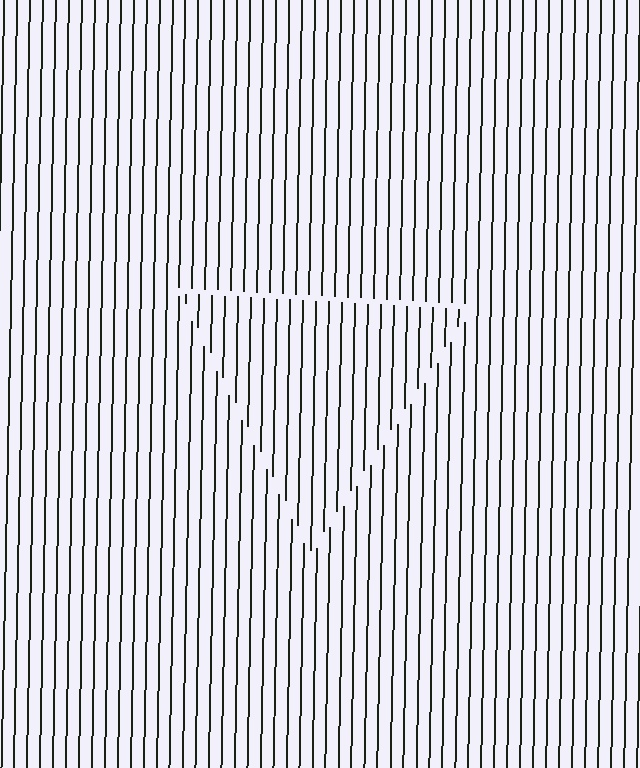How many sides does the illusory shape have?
3 sides — the line-ends trace a triangle.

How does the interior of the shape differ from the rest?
The interior of the shape contains the same grating, shifted by half a period — the contour is defined by the phase discontinuity where line-ends from the inner and outer gratings abut.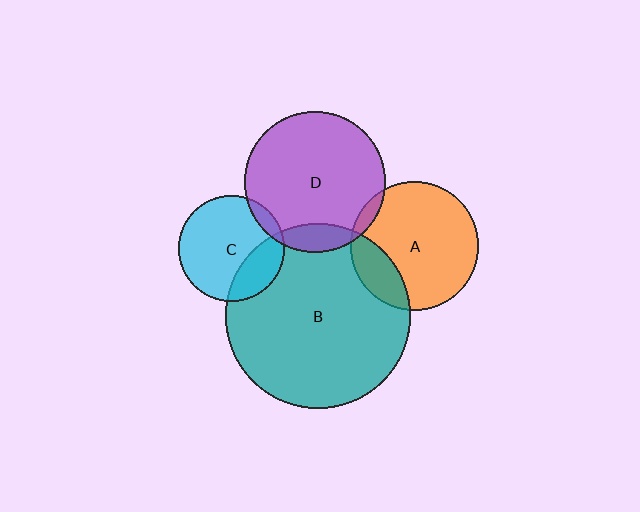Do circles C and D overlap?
Yes.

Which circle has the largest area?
Circle B (teal).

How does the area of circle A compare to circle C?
Approximately 1.5 times.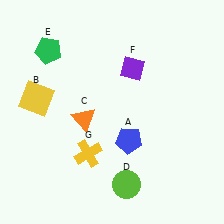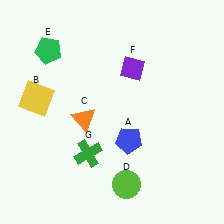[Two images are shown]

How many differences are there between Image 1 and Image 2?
There is 1 difference between the two images.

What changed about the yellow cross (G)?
In Image 1, G is yellow. In Image 2, it changed to green.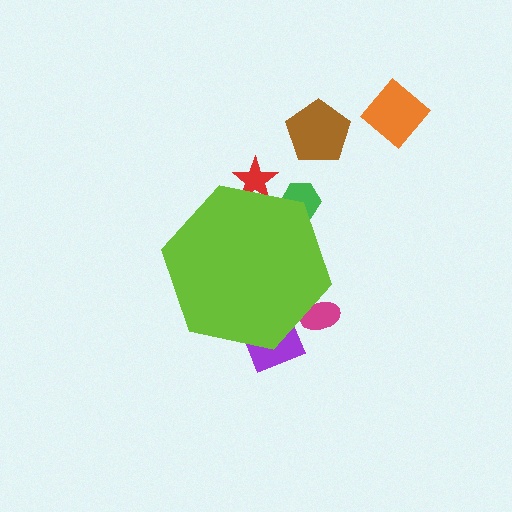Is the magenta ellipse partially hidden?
Yes, the magenta ellipse is partially hidden behind the lime hexagon.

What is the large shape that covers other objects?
A lime hexagon.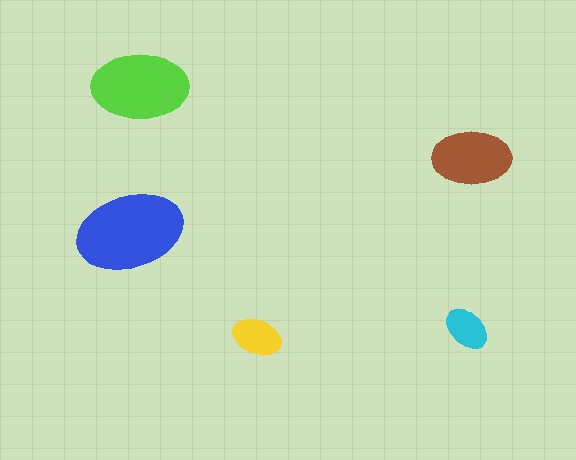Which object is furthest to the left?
The blue ellipse is leftmost.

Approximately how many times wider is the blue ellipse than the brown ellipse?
About 1.5 times wider.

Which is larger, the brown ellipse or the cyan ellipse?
The brown one.